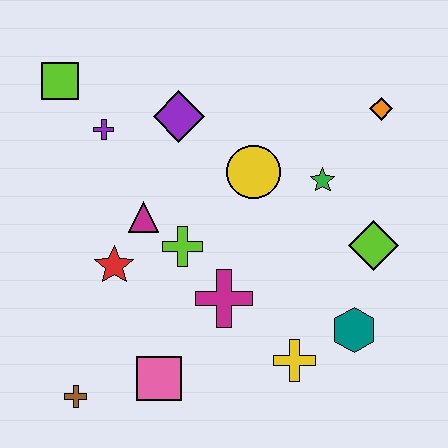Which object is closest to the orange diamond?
The green star is closest to the orange diamond.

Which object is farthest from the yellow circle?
The brown cross is farthest from the yellow circle.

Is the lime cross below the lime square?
Yes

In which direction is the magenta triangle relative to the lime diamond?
The magenta triangle is to the left of the lime diamond.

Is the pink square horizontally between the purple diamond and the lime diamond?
No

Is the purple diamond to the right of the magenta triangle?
Yes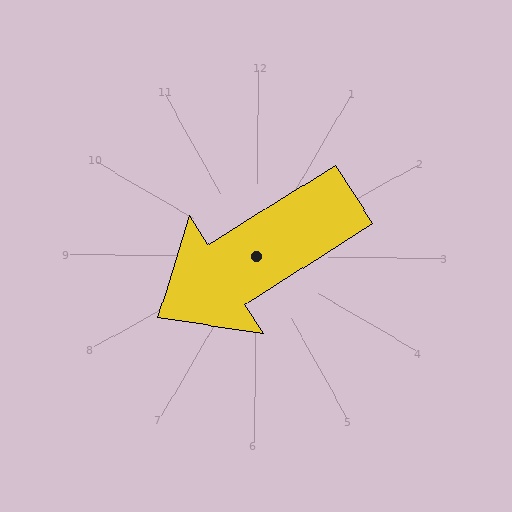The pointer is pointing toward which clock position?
Roughly 8 o'clock.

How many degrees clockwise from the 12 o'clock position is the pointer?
Approximately 237 degrees.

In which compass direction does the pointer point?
Southwest.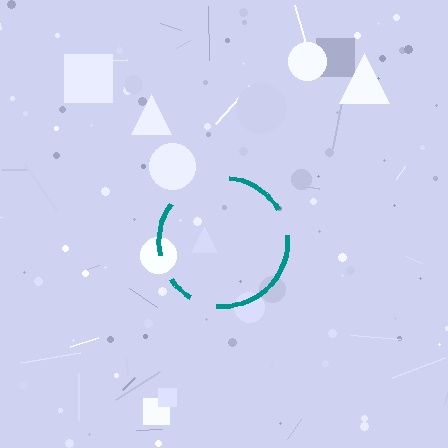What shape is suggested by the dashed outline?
The dashed outline suggests a circle.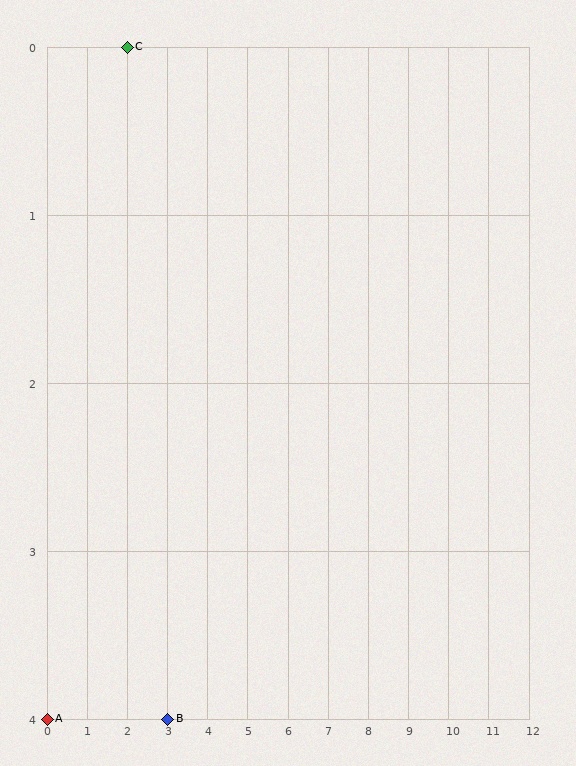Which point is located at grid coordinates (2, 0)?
Point C is at (2, 0).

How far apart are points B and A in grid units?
Points B and A are 3 columns apart.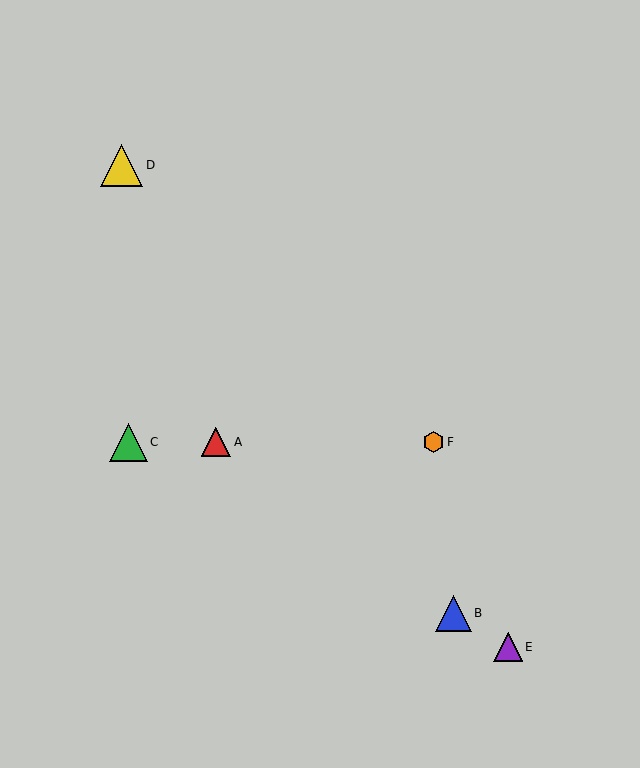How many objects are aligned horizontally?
3 objects (A, C, F) are aligned horizontally.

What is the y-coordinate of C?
Object C is at y≈442.